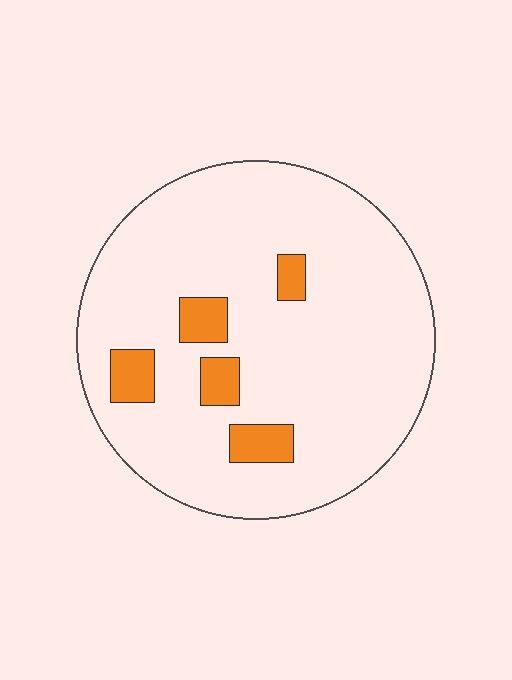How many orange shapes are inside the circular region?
5.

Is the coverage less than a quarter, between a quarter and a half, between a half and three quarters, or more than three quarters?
Less than a quarter.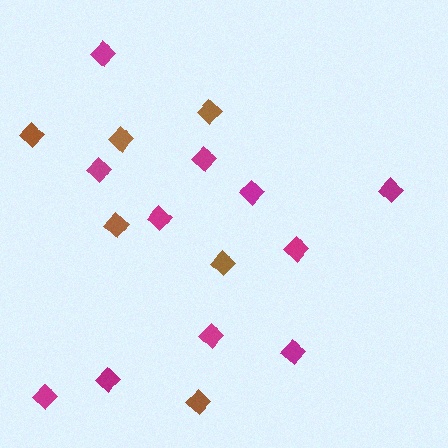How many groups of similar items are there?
There are 2 groups: one group of magenta diamonds (11) and one group of brown diamonds (6).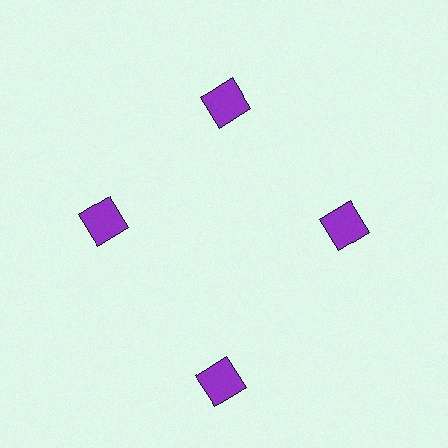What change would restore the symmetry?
The symmetry would be restored by moving it inward, back onto the ring so that all 4 squares sit at equal angles and equal distance from the center.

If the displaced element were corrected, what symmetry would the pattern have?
It would have 4-fold rotational symmetry — the pattern would map onto itself every 90 degrees.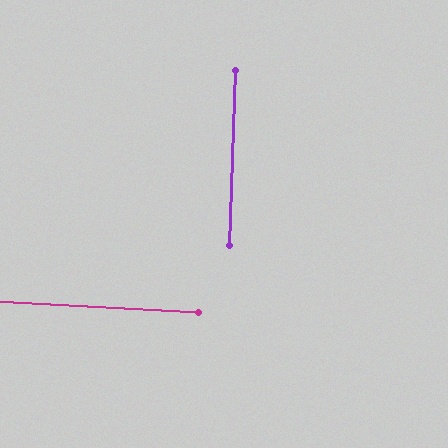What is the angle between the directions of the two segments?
Approximately 89 degrees.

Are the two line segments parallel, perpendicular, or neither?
Perpendicular — they meet at approximately 89°.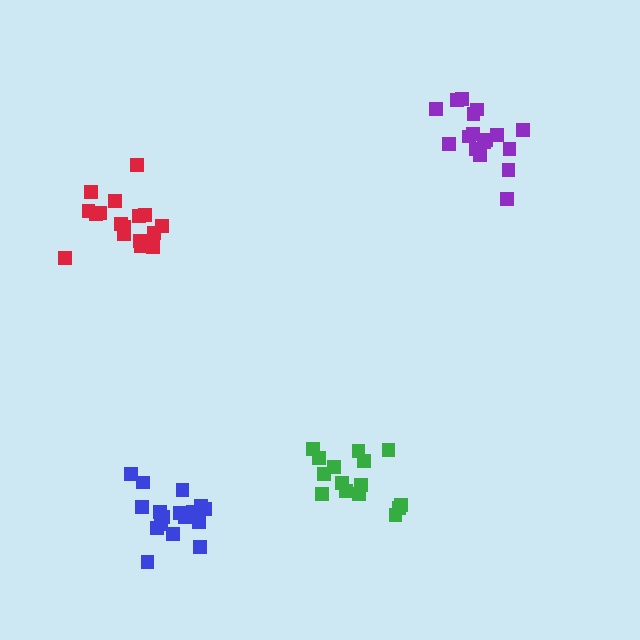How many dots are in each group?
Group 1: 15 dots, Group 2: 17 dots, Group 3: 17 dots, Group 4: 17 dots (66 total).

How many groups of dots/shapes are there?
There are 4 groups.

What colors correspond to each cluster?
The clusters are colored: green, purple, blue, red.